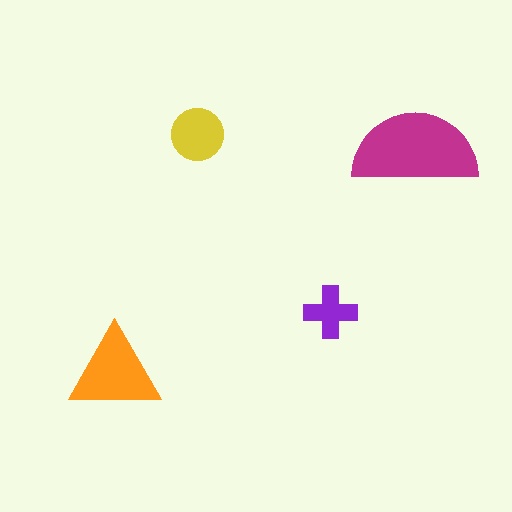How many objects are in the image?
There are 4 objects in the image.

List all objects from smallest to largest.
The purple cross, the yellow circle, the orange triangle, the magenta semicircle.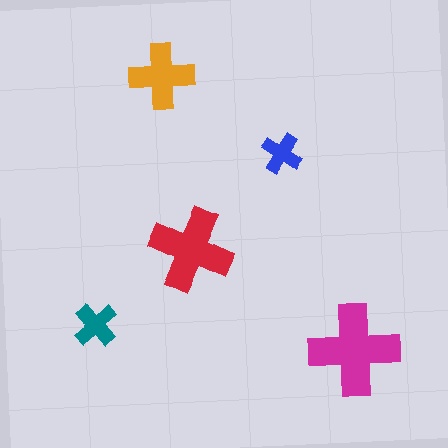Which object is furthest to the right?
The magenta cross is rightmost.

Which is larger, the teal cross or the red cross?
The red one.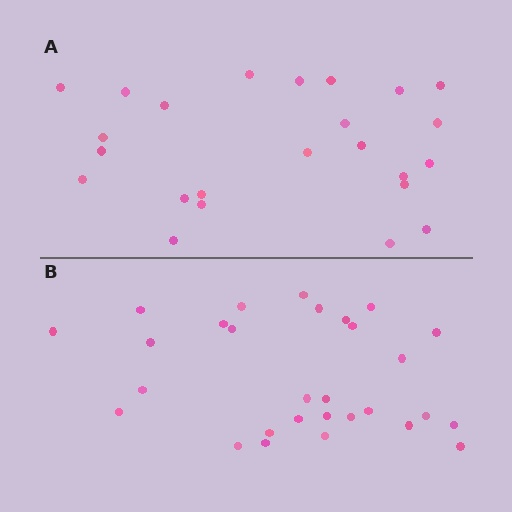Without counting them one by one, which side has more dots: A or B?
Region B (the bottom region) has more dots.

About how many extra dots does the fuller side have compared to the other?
Region B has about 5 more dots than region A.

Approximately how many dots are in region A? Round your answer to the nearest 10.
About 20 dots. (The exact count is 24, which rounds to 20.)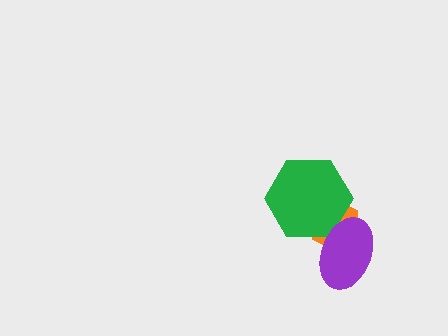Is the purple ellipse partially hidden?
No, no other shape covers it.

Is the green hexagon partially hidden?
Yes, it is partially covered by another shape.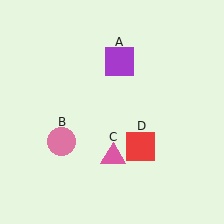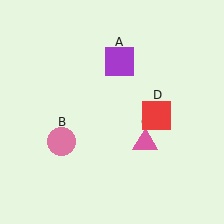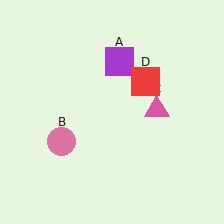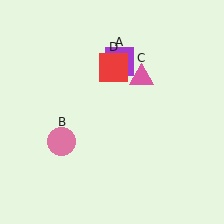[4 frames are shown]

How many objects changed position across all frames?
2 objects changed position: pink triangle (object C), red square (object D).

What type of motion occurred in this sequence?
The pink triangle (object C), red square (object D) rotated counterclockwise around the center of the scene.